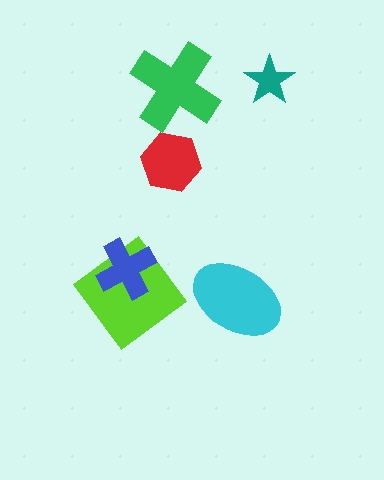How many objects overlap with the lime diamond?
1 object overlaps with the lime diamond.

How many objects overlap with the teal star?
0 objects overlap with the teal star.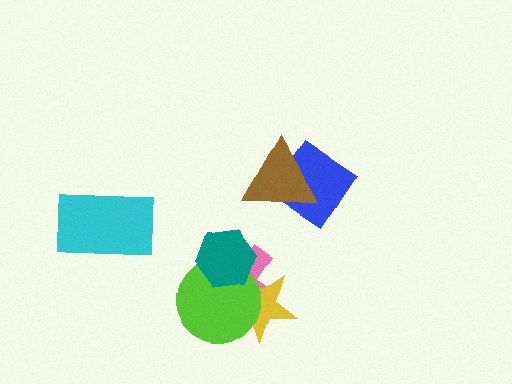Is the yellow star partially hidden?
Yes, it is partially covered by another shape.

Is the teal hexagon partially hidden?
No, no other shape covers it.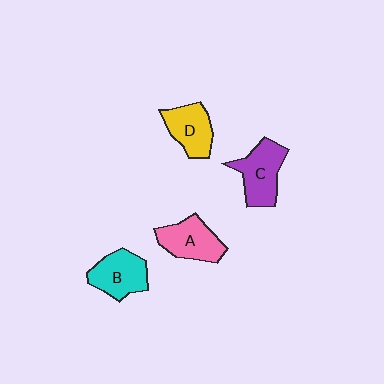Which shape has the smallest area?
Shape D (yellow).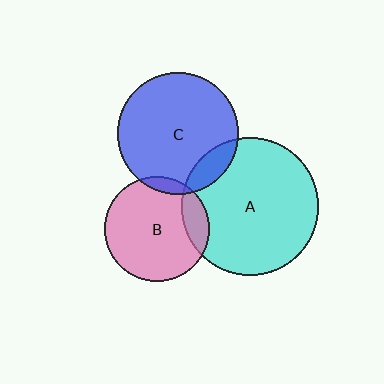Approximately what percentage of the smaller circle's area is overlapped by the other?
Approximately 10%.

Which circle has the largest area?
Circle A (cyan).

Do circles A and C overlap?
Yes.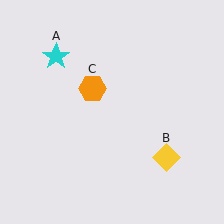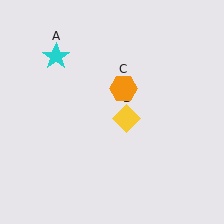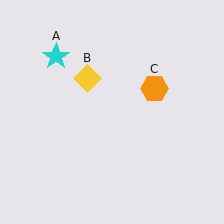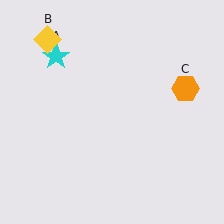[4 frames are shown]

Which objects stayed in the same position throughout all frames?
Cyan star (object A) remained stationary.